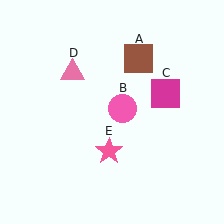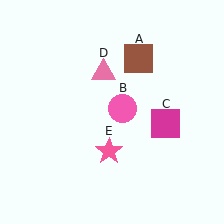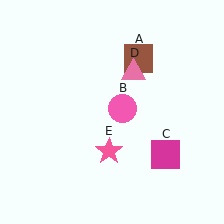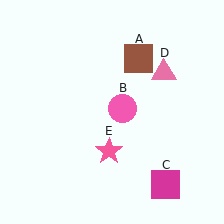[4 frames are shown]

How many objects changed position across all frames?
2 objects changed position: magenta square (object C), pink triangle (object D).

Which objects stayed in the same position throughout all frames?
Brown square (object A) and pink circle (object B) and pink star (object E) remained stationary.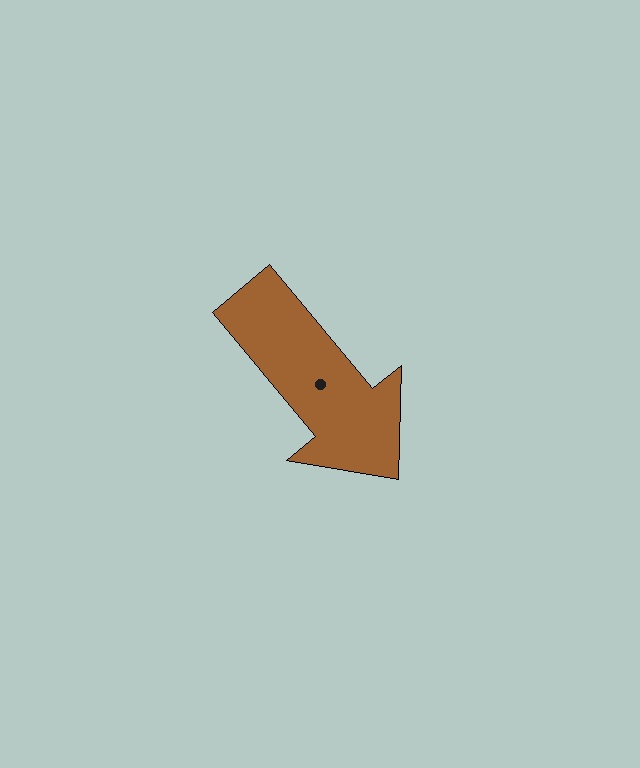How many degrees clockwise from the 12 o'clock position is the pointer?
Approximately 140 degrees.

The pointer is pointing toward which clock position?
Roughly 5 o'clock.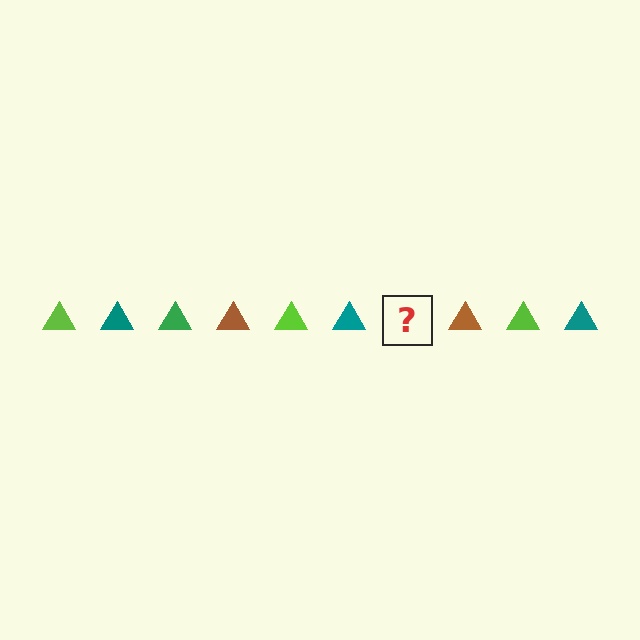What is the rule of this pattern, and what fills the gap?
The rule is that the pattern cycles through lime, teal, green, brown triangles. The gap should be filled with a green triangle.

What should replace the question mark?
The question mark should be replaced with a green triangle.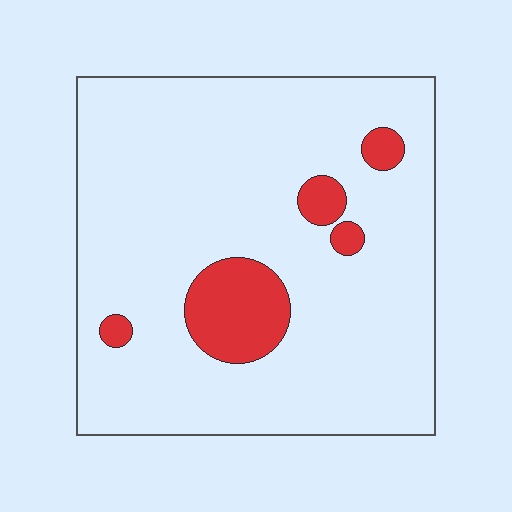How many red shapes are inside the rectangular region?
5.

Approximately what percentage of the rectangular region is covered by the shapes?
Approximately 10%.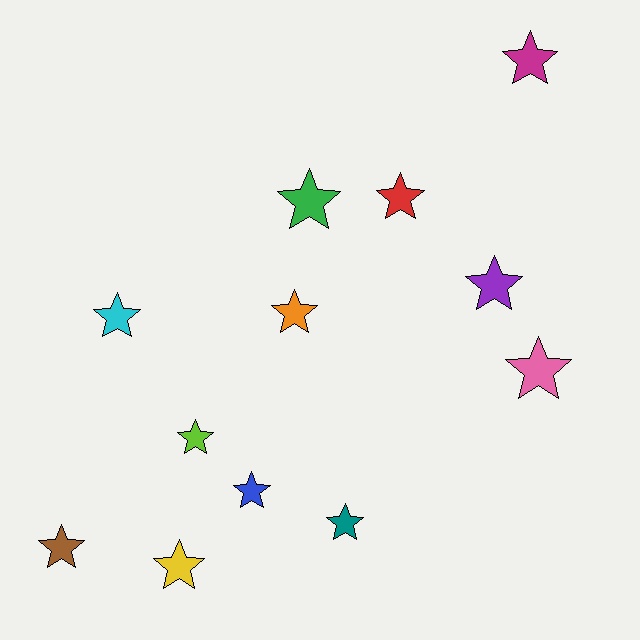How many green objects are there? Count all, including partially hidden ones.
There is 1 green object.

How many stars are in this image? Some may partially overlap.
There are 12 stars.